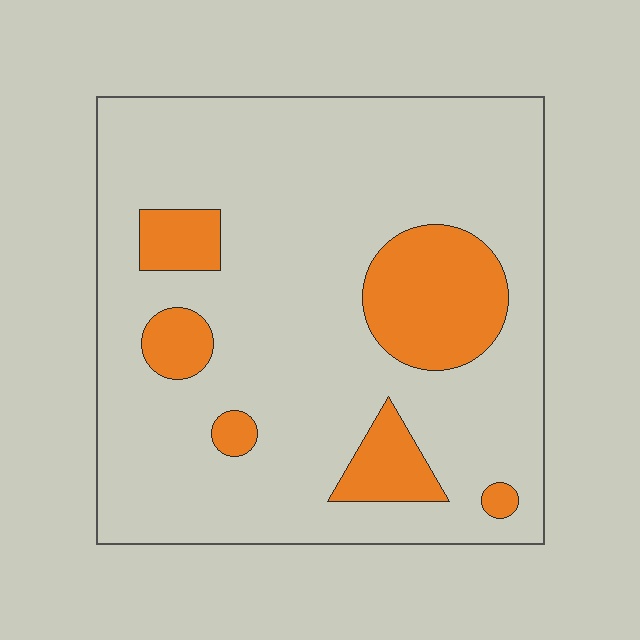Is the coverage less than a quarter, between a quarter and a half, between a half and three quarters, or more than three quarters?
Less than a quarter.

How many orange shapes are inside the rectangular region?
6.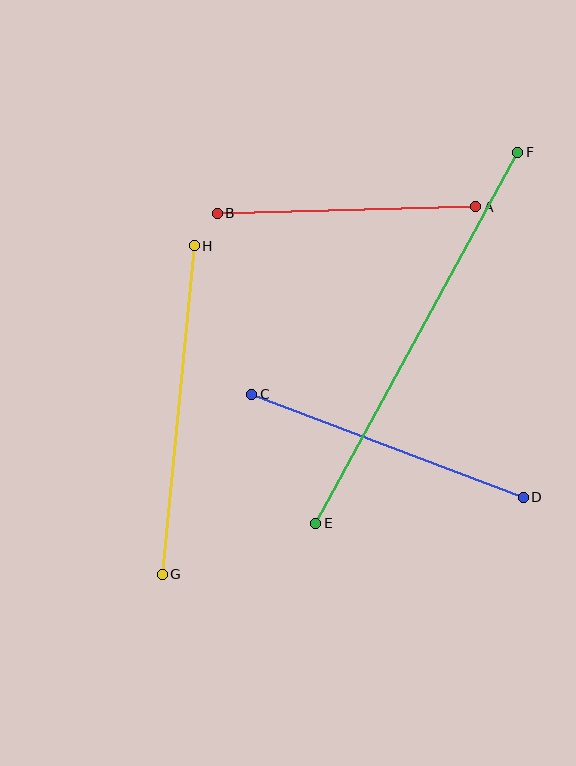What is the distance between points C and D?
The distance is approximately 291 pixels.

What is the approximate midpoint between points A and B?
The midpoint is at approximately (347, 210) pixels.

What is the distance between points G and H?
The distance is approximately 330 pixels.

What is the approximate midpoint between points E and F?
The midpoint is at approximately (417, 338) pixels.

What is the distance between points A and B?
The distance is approximately 258 pixels.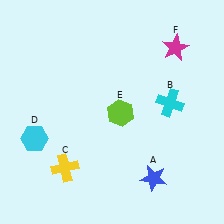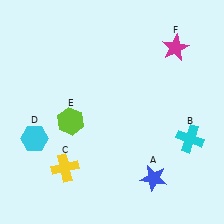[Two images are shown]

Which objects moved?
The objects that moved are: the cyan cross (B), the lime hexagon (E).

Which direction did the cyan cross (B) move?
The cyan cross (B) moved down.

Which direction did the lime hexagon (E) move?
The lime hexagon (E) moved left.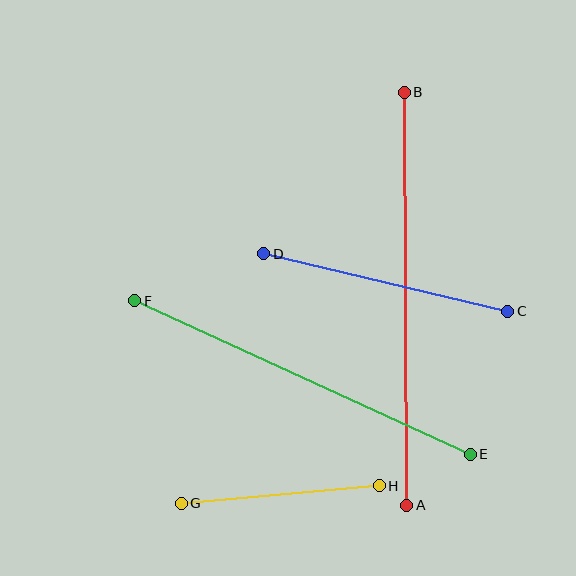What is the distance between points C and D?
The distance is approximately 251 pixels.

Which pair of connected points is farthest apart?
Points A and B are farthest apart.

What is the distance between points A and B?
The distance is approximately 413 pixels.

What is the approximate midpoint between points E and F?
The midpoint is at approximately (302, 378) pixels.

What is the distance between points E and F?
The distance is approximately 369 pixels.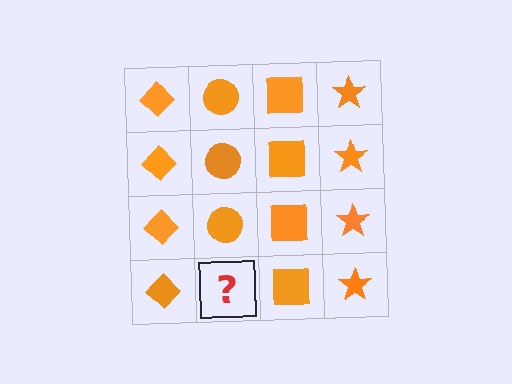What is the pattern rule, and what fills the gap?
The rule is that each column has a consistent shape. The gap should be filled with an orange circle.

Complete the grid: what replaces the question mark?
The question mark should be replaced with an orange circle.